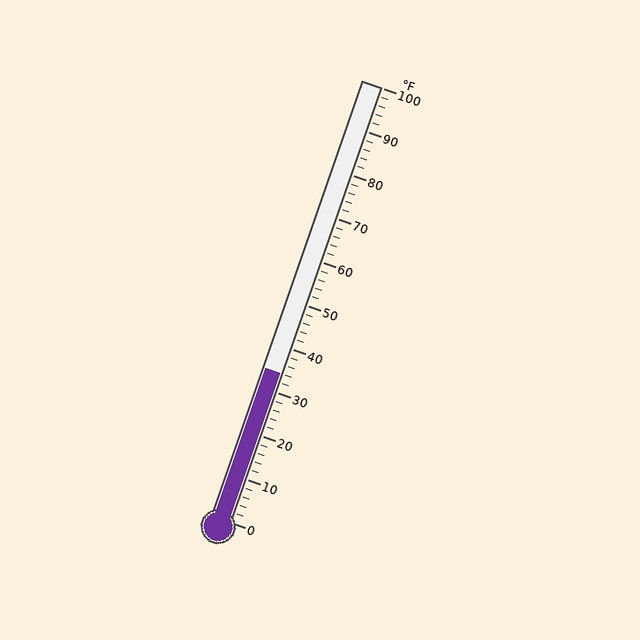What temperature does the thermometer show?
The thermometer shows approximately 34°F.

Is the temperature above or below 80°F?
The temperature is below 80°F.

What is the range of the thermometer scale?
The thermometer scale ranges from 0°F to 100°F.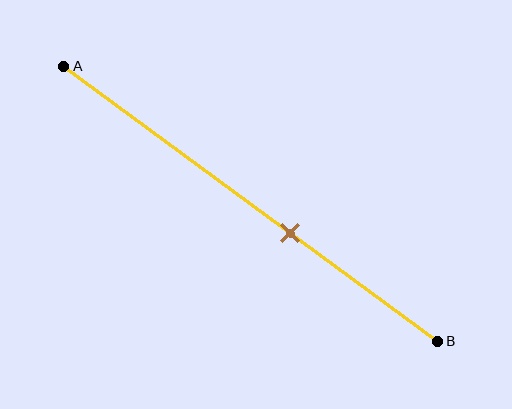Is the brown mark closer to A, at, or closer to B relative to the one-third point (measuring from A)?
The brown mark is closer to point B than the one-third point of segment AB.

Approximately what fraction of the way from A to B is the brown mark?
The brown mark is approximately 60% of the way from A to B.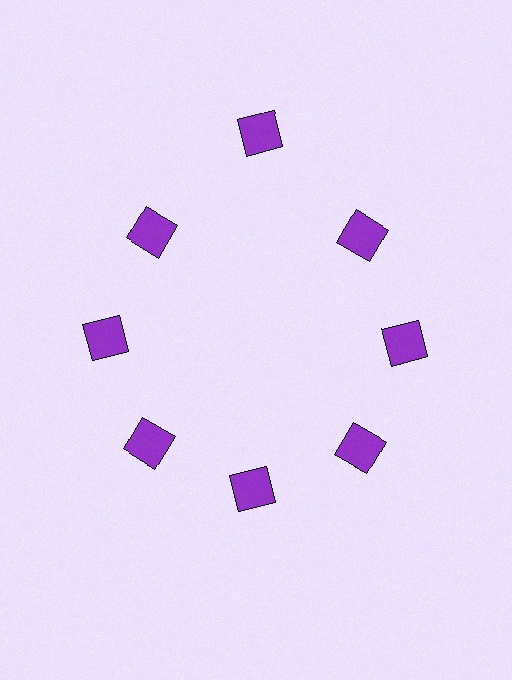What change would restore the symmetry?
The symmetry would be restored by moving it inward, back onto the ring so that all 8 squares sit at equal angles and equal distance from the center.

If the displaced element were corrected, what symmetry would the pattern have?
It would have 8-fold rotational symmetry — the pattern would map onto itself every 45 degrees.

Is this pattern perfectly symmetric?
No. The 8 purple squares are arranged in a ring, but one element near the 12 o'clock position is pushed outward from the center, breaking the 8-fold rotational symmetry.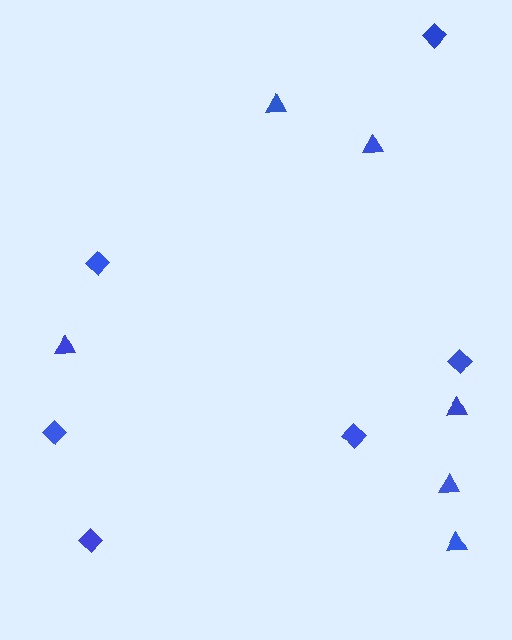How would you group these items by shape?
There are 2 groups: one group of triangles (6) and one group of diamonds (6).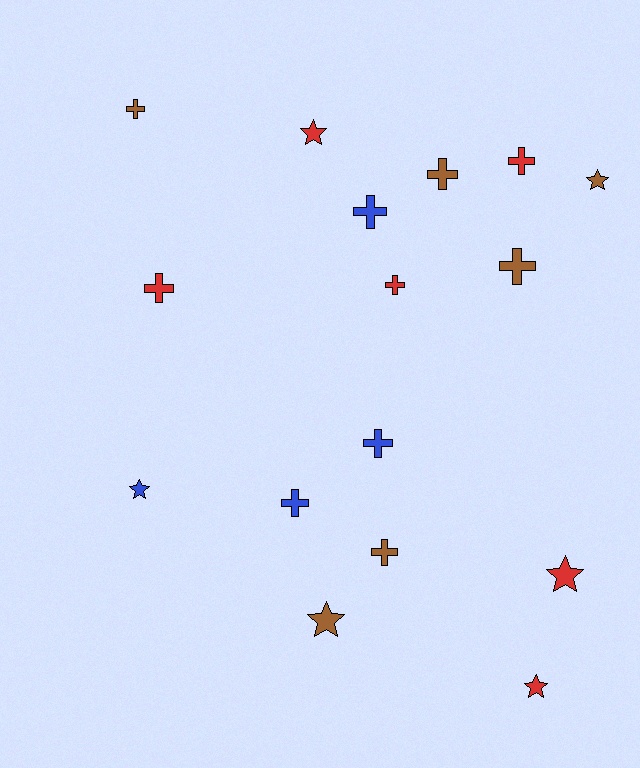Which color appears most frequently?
Red, with 6 objects.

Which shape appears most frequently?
Cross, with 10 objects.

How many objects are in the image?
There are 16 objects.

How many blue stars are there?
There is 1 blue star.